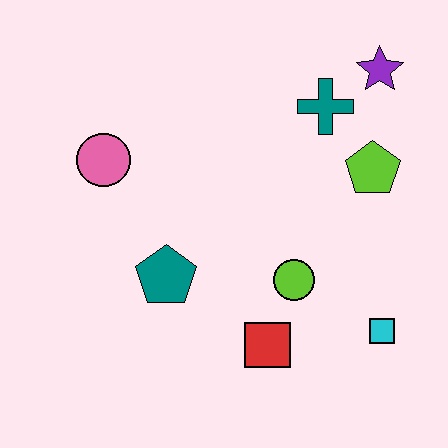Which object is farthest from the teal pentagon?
The purple star is farthest from the teal pentagon.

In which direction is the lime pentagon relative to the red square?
The lime pentagon is above the red square.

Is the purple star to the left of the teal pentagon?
No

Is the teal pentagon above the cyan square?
Yes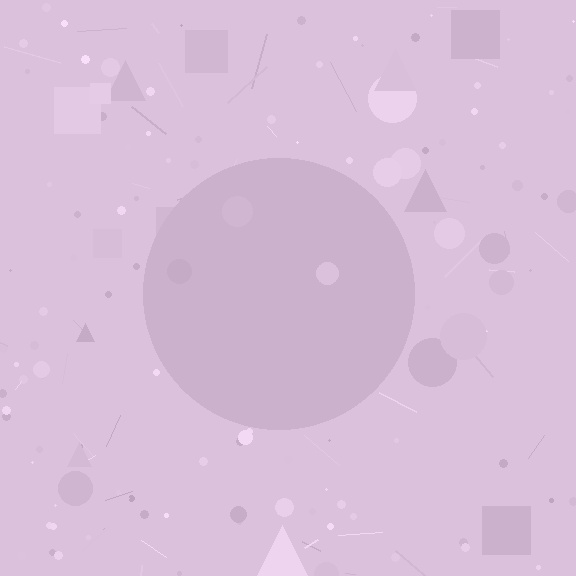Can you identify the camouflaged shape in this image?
The camouflaged shape is a circle.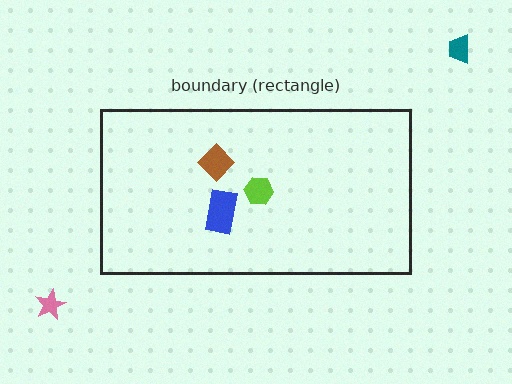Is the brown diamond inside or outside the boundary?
Inside.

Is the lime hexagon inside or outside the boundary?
Inside.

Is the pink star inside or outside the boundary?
Outside.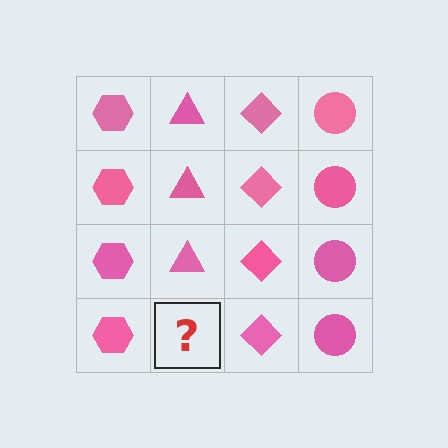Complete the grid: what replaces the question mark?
The question mark should be replaced with a pink triangle.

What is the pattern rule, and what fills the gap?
The rule is that each column has a consistent shape. The gap should be filled with a pink triangle.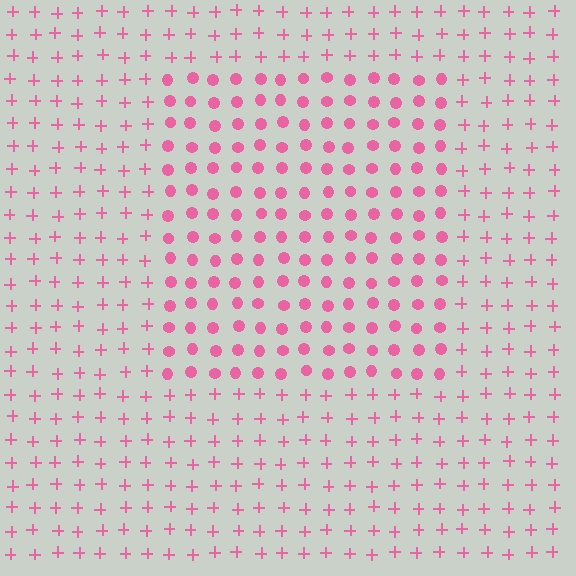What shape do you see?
I see a rectangle.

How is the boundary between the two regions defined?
The boundary is defined by a change in element shape: circles inside vs. plus signs outside. All elements share the same color and spacing.